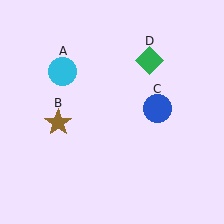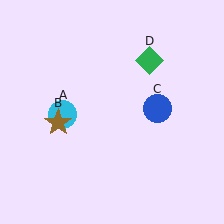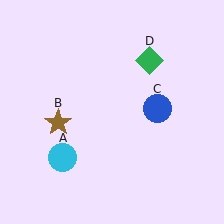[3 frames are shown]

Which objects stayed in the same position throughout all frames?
Brown star (object B) and blue circle (object C) and green diamond (object D) remained stationary.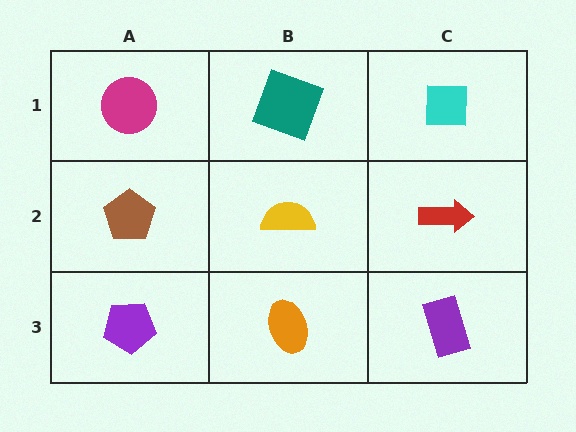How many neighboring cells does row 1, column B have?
3.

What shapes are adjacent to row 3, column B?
A yellow semicircle (row 2, column B), a purple pentagon (row 3, column A), a purple rectangle (row 3, column C).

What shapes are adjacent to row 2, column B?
A teal square (row 1, column B), an orange ellipse (row 3, column B), a brown pentagon (row 2, column A), a red arrow (row 2, column C).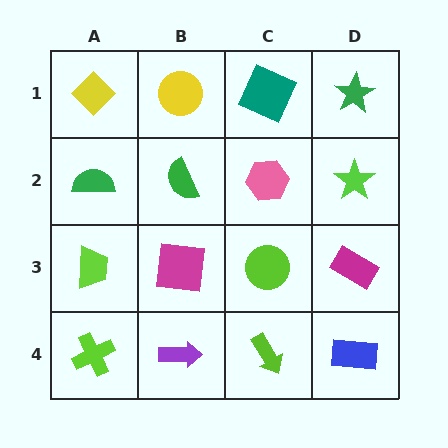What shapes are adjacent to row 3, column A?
A green semicircle (row 2, column A), a lime cross (row 4, column A), a magenta square (row 3, column B).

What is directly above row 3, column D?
A lime star.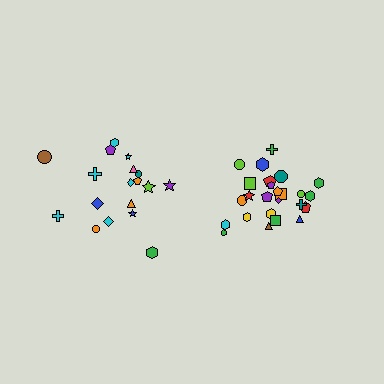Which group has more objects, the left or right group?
The right group.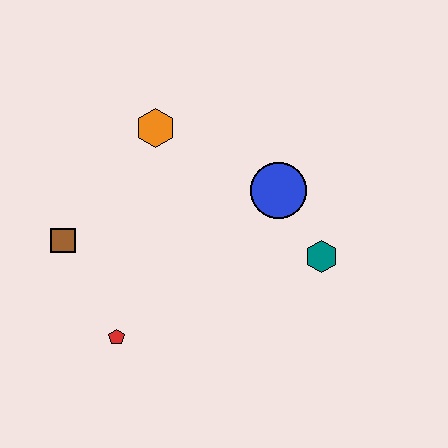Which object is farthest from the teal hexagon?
The brown square is farthest from the teal hexagon.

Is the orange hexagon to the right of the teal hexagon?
No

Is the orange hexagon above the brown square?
Yes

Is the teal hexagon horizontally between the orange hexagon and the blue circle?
No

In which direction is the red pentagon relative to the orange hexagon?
The red pentagon is below the orange hexagon.